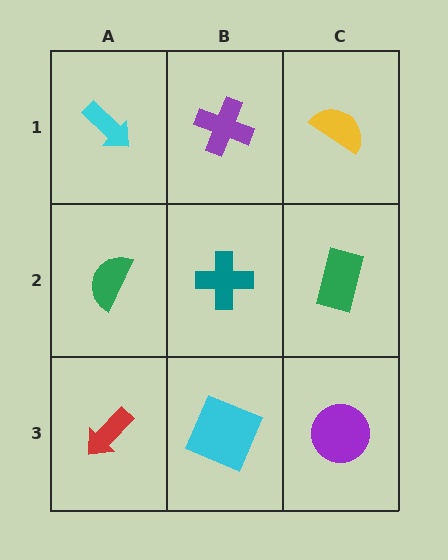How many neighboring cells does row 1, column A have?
2.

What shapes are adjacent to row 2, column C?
A yellow semicircle (row 1, column C), a purple circle (row 3, column C), a teal cross (row 2, column B).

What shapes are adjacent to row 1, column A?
A green semicircle (row 2, column A), a purple cross (row 1, column B).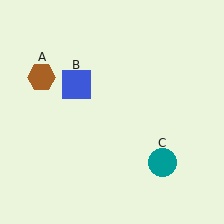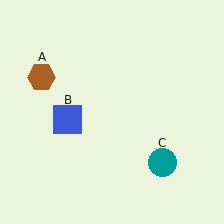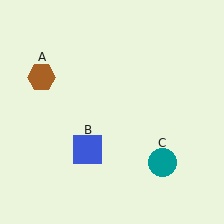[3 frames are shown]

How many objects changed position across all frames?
1 object changed position: blue square (object B).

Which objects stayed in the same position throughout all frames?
Brown hexagon (object A) and teal circle (object C) remained stationary.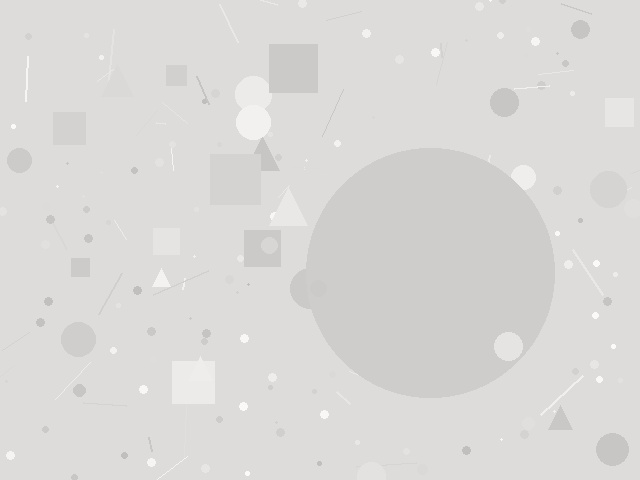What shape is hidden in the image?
A circle is hidden in the image.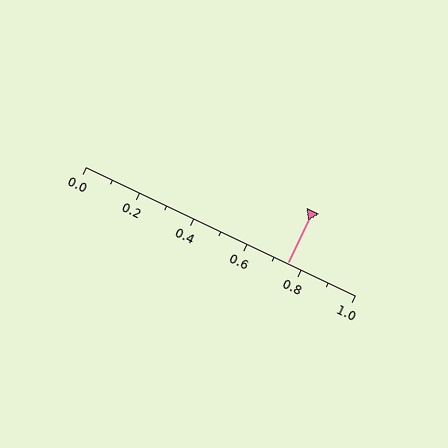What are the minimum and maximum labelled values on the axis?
The axis runs from 0.0 to 1.0.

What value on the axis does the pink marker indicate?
The marker indicates approximately 0.75.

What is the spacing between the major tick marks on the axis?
The major ticks are spaced 0.2 apart.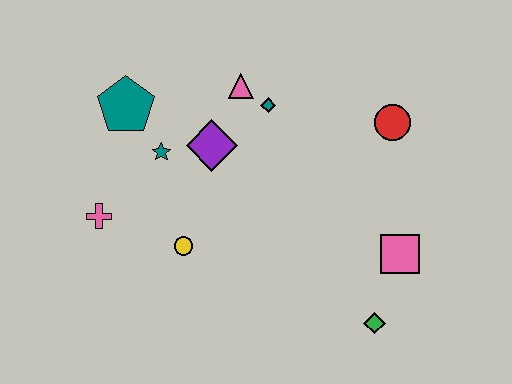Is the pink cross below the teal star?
Yes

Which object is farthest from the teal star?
The green diamond is farthest from the teal star.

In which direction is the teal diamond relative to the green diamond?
The teal diamond is above the green diamond.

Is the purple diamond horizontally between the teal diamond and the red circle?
No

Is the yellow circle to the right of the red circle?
No